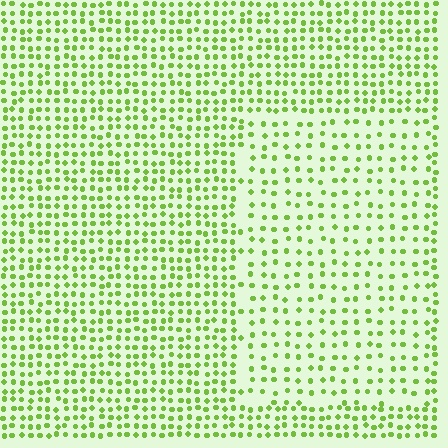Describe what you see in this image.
The image contains small lime elements arranged at two different densities. A rectangle-shaped region is visible where the elements are less densely packed than the surrounding area.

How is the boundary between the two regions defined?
The boundary is defined by a change in element density (approximately 1.8x ratio). All elements are the same color, size, and shape.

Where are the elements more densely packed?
The elements are more densely packed outside the rectangle boundary.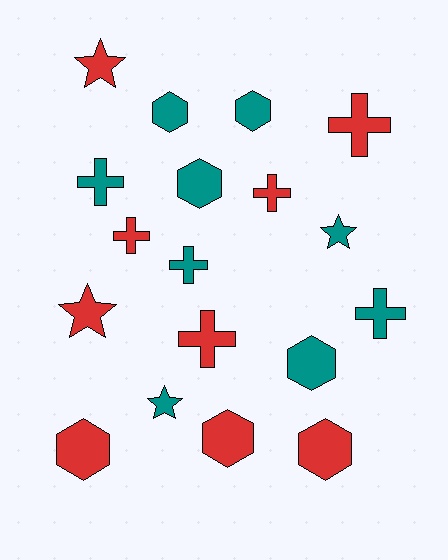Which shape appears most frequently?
Hexagon, with 7 objects.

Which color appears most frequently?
Red, with 9 objects.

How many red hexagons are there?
There are 3 red hexagons.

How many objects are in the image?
There are 18 objects.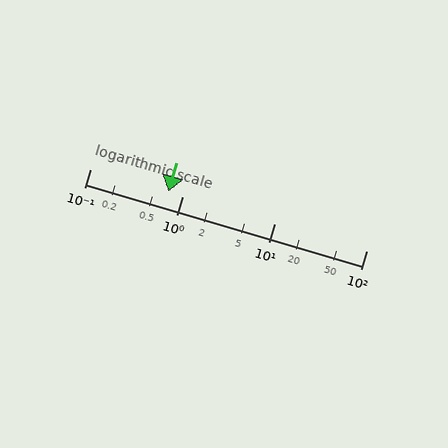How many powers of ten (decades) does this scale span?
The scale spans 3 decades, from 0.1 to 100.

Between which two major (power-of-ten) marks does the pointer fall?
The pointer is between 0.1 and 1.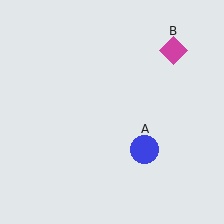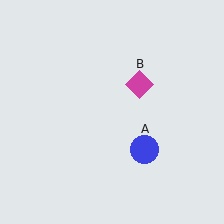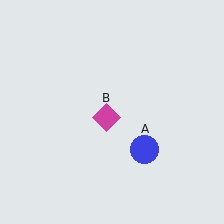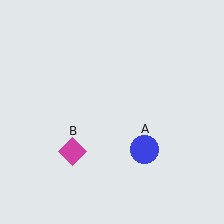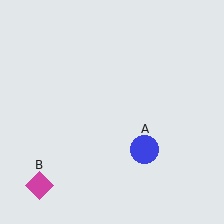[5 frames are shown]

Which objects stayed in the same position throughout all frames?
Blue circle (object A) remained stationary.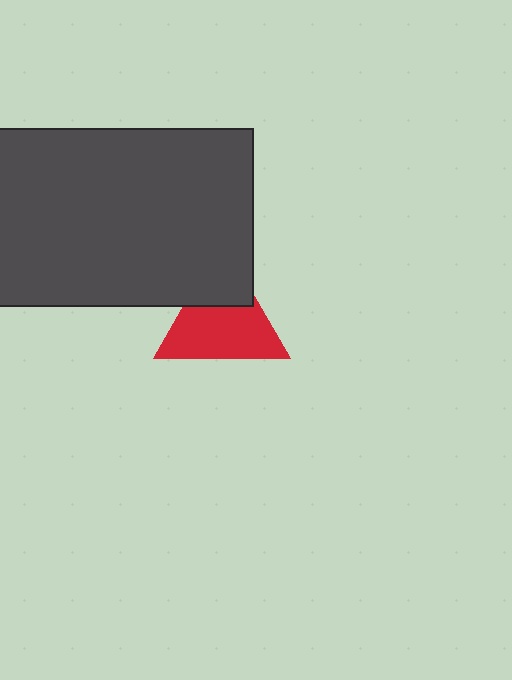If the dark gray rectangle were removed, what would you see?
You would see the complete red triangle.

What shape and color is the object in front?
The object in front is a dark gray rectangle.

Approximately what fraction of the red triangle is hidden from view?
Roughly 32% of the red triangle is hidden behind the dark gray rectangle.